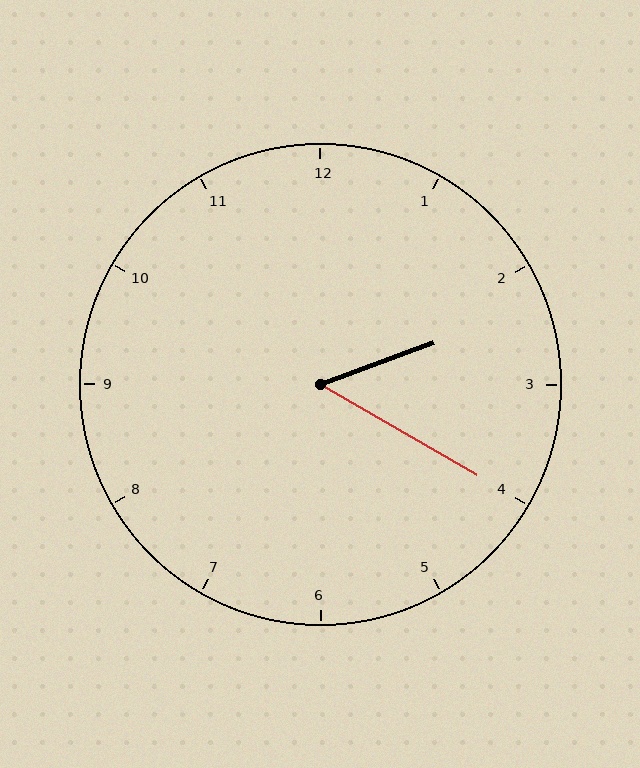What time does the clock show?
2:20.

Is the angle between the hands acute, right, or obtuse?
It is acute.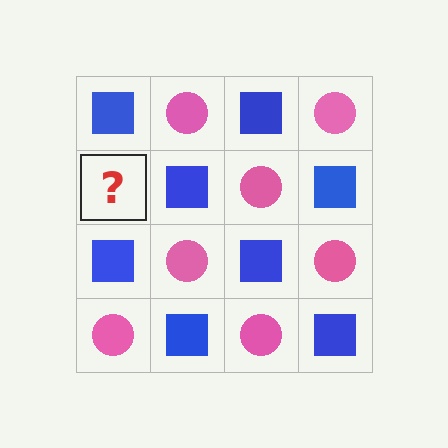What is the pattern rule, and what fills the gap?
The rule is that it alternates blue square and pink circle in a checkerboard pattern. The gap should be filled with a pink circle.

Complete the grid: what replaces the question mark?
The question mark should be replaced with a pink circle.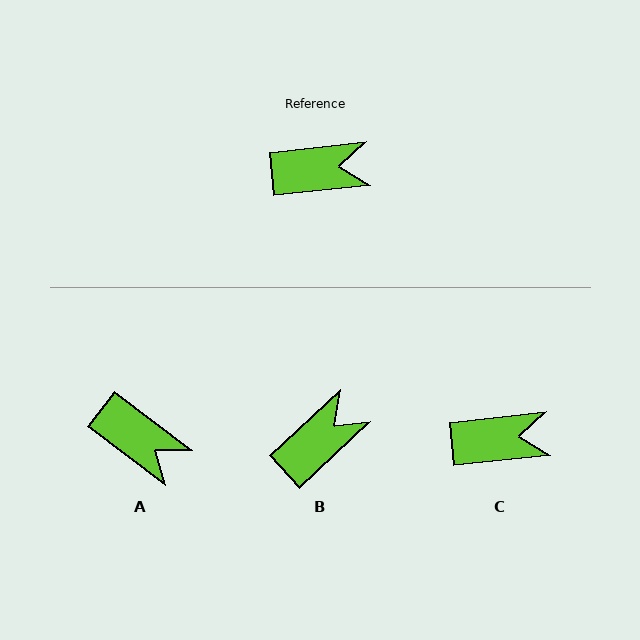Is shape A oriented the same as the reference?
No, it is off by about 43 degrees.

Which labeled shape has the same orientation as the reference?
C.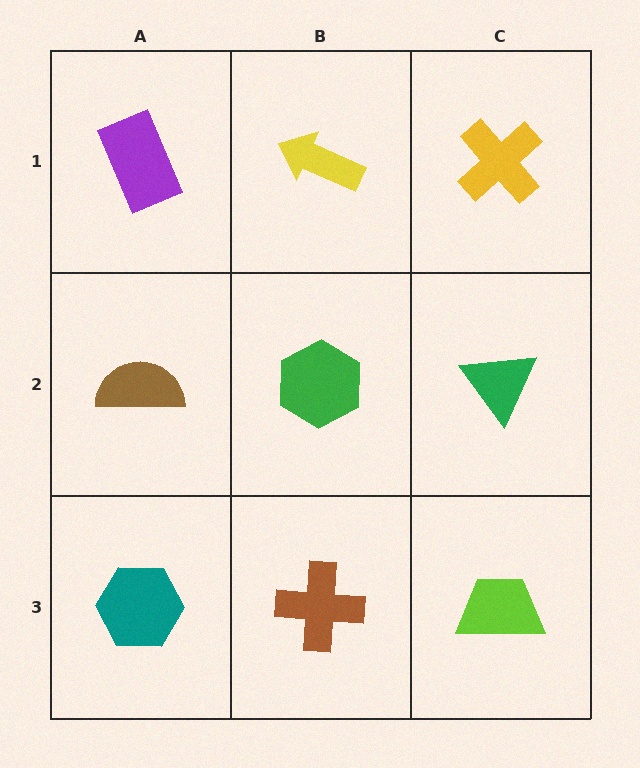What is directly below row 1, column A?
A brown semicircle.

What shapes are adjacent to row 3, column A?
A brown semicircle (row 2, column A), a brown cross (row 3, column B).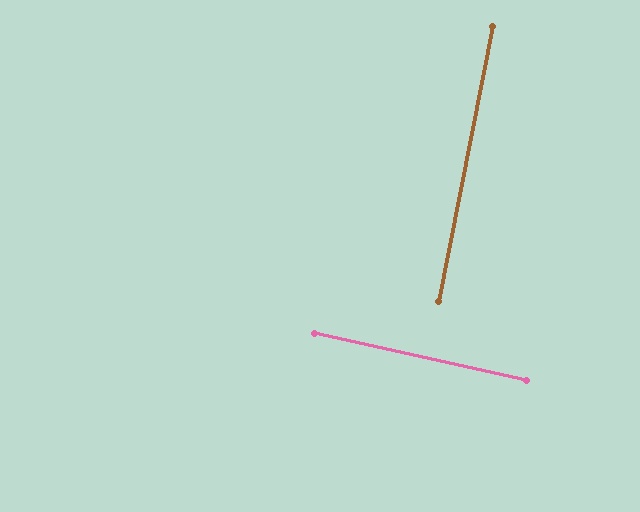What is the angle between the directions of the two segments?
Approximately 89 degrees.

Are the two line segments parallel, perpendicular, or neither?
Perpendicular — they meet at approximately 89°.